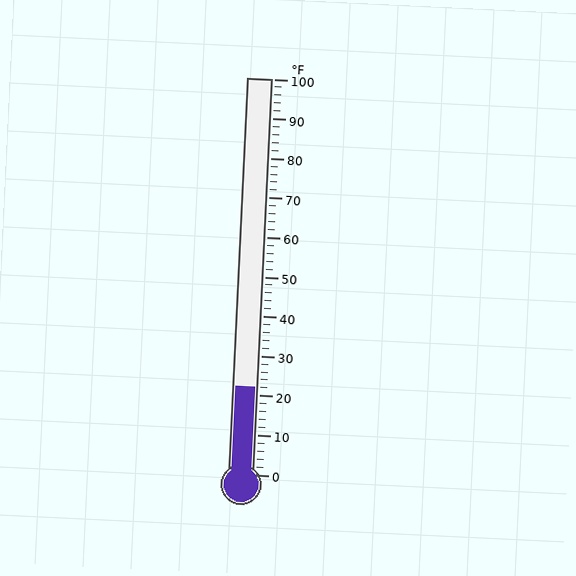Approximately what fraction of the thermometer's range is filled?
The thermometer is filled to approximately 20% of its range.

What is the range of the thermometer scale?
The thermometer scale ranges from 0°F to 100°F.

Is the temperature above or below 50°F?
The temperature is below 50°F.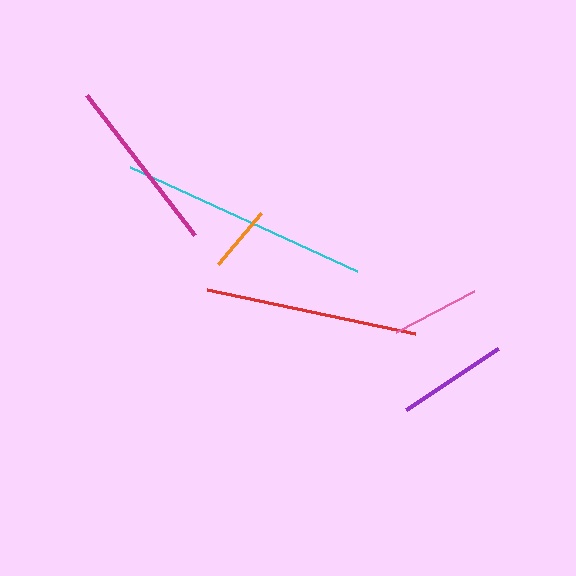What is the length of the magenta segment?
The magenta segment is approximately 177 pixels long.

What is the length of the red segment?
The red segment is approximately 213 pixels long.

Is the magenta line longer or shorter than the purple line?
The magenta line is longer than the purple line.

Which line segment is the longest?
The cyan line is the longest at approximately 250 pixels.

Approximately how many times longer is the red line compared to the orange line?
The red line is approximately 3.2 times the length of the orange line.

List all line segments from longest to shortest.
From longest to shortest: cyan, red, magenta, purple, pink, orange.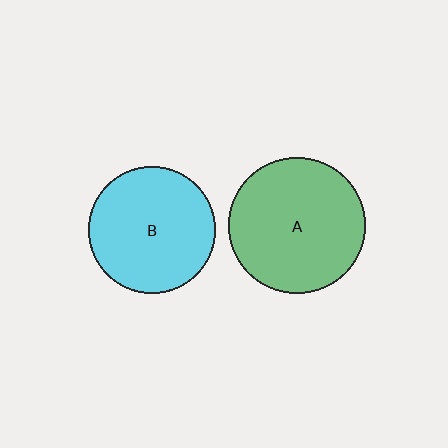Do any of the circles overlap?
No, none of the circles overlap.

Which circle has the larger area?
Circle A (green).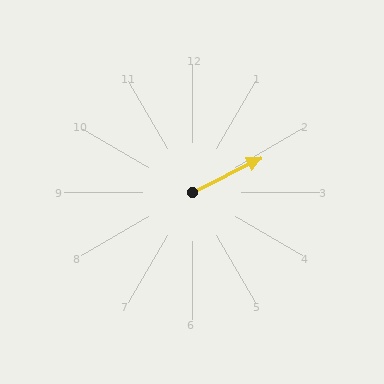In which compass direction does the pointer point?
Northeast.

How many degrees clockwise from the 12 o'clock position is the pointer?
Approximately 64 degrees.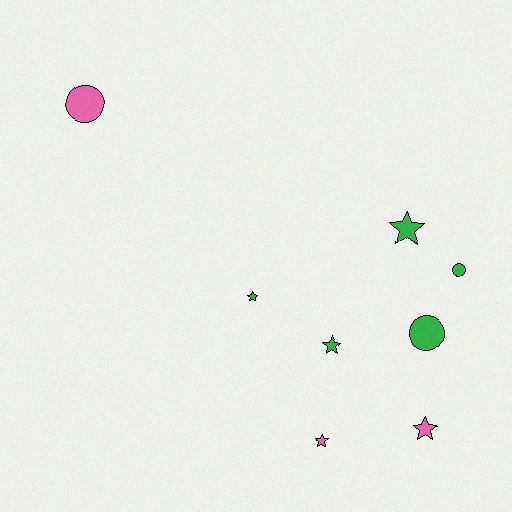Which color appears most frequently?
Green, with 5 objects.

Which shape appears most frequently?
Star, with 5 objects.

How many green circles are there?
There are 2 green circles.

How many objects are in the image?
There are 8 objects.